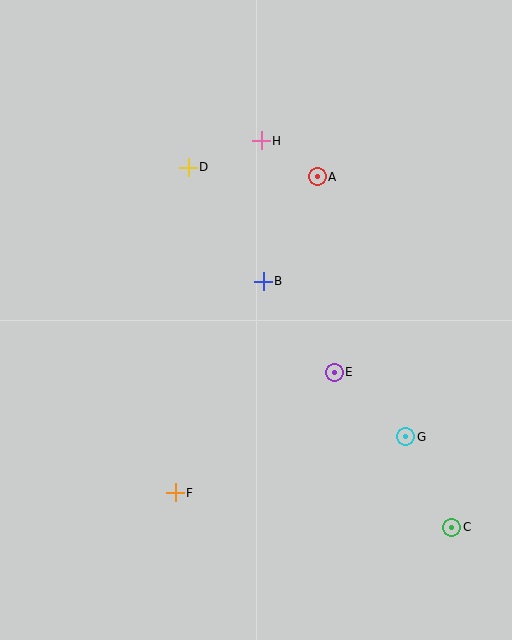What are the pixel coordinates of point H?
Point H is at (261, 141).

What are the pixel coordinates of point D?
Point D is at (188, 167).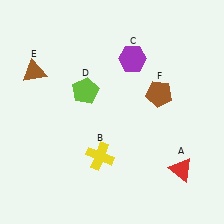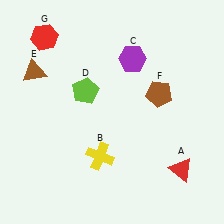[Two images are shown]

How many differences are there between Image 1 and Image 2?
There is 1 difference between the two images.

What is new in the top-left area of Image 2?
A red hexagon (G) was added in the top-left area of Image 2.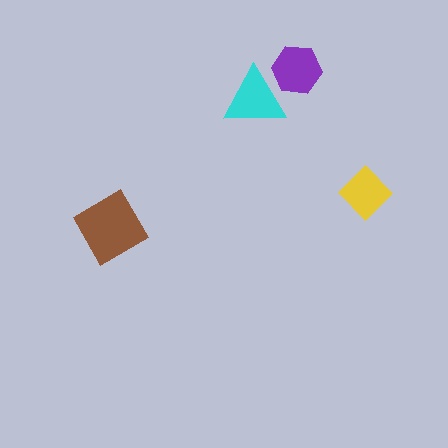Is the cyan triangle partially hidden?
Yes, it is partially covered by another shape.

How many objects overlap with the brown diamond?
0 objects overlap with the brown diamond.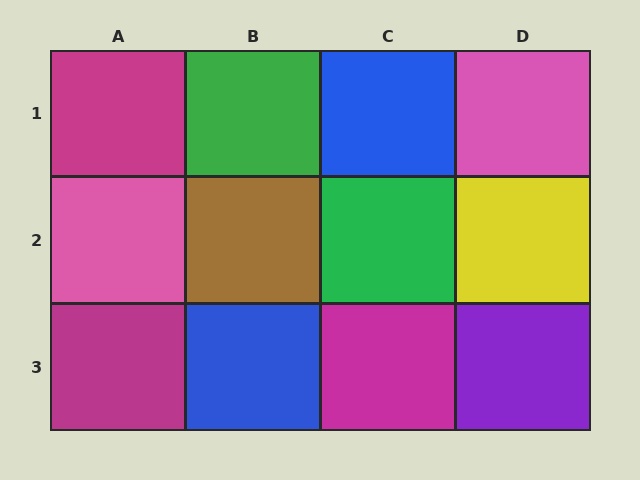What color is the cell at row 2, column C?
Green.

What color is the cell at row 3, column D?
Purple.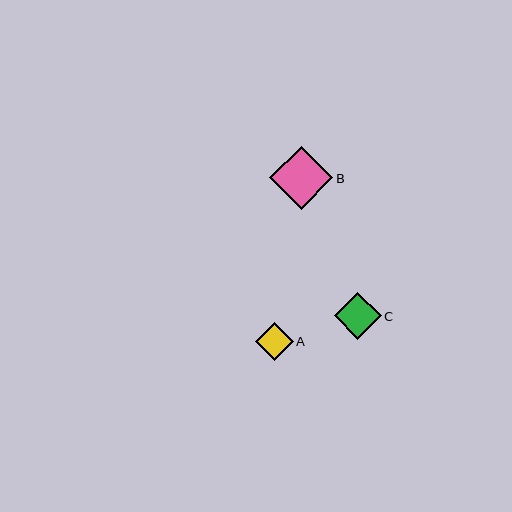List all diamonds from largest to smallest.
From largest to smallest: B, C, A.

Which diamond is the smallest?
Diamond A is the smallest with a size of approximately 38 pixels.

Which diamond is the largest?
Diamond B is the largest with a size of approximately 63 pixels.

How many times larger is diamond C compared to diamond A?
Diamond C is approximately 1.2 times the size of diamond A.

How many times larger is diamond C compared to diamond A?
Diamond C is approximately 1.2 times the size of diamond A.